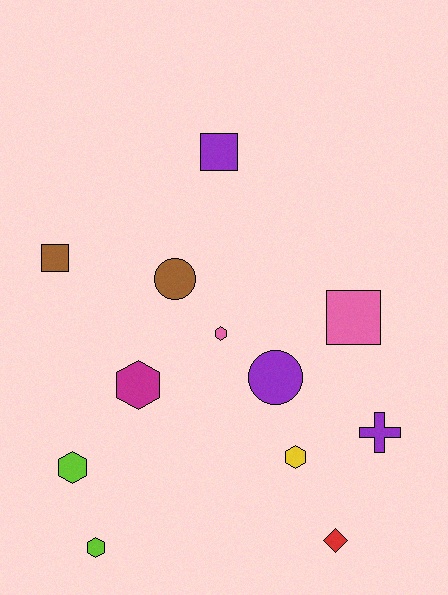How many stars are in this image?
There are no stars.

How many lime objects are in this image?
There are 2 lime objects.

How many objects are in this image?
There are 12 objects.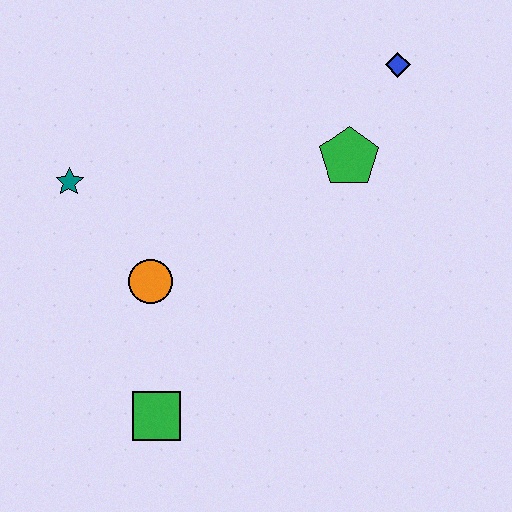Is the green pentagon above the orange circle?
Yes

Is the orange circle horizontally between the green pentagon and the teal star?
Yes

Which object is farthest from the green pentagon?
The green square is farthest from the green pentagon.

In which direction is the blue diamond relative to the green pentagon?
The blue diamond is above the green pentagon.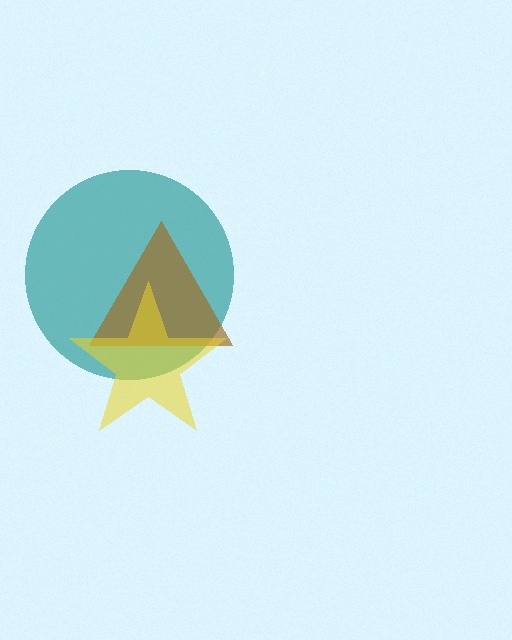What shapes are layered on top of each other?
The layered shapes are: a teal circle, a brown triangle, a yellow star.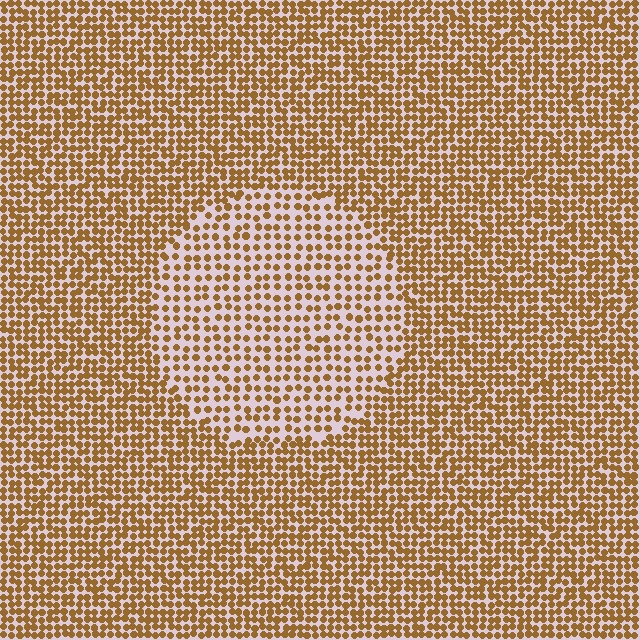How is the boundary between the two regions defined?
The boundary is defined by a change in element density (approximately 1.8x ratio). All elements are the same color, size, and shape.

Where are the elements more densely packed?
The elements are more densely packed outside the circle boundary.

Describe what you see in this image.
The image contains small brown elements arranged at two different densities. A circle-shaped region is visible where the elements are less densely packed than the surrounding area.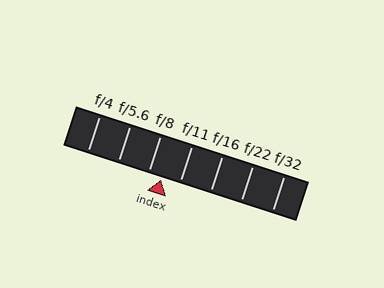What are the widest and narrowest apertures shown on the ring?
The widest aperture shown is f/4 and the narrowest is f/32.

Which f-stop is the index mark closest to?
The index mark is closest to f/8.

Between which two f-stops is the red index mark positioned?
The index mark is between f/8 and f/11.